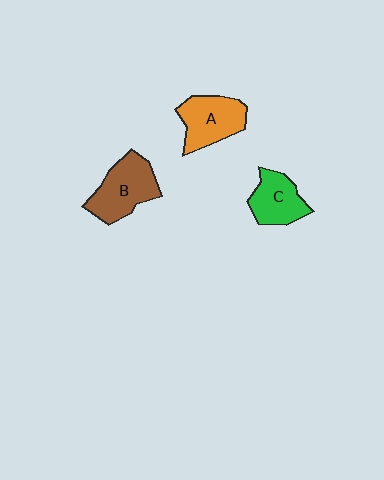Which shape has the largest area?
Shape B (brown).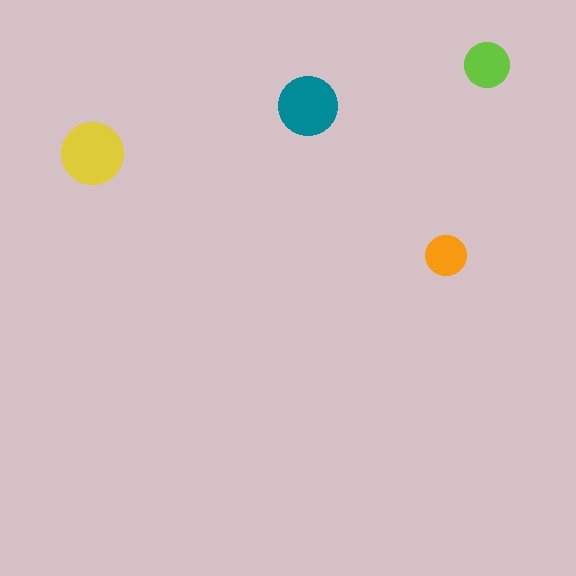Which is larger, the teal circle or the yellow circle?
The yellow one.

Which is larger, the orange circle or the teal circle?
The teal one.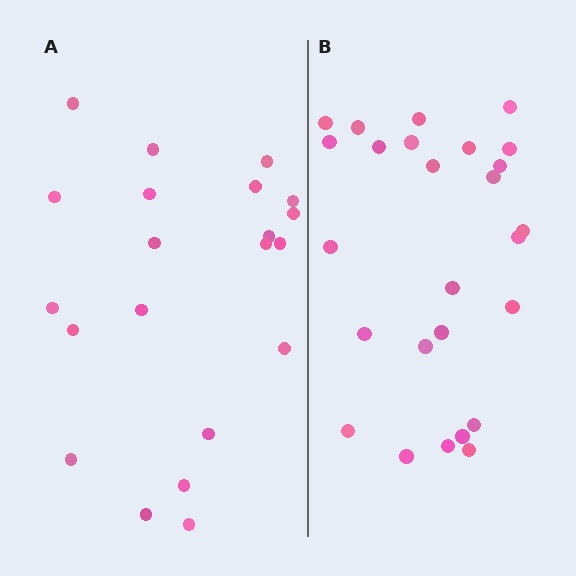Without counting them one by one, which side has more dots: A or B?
Region B (the right region) has more dots.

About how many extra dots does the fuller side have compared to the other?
Region B has about 5 more dots than region A.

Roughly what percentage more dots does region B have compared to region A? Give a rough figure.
About 25% more.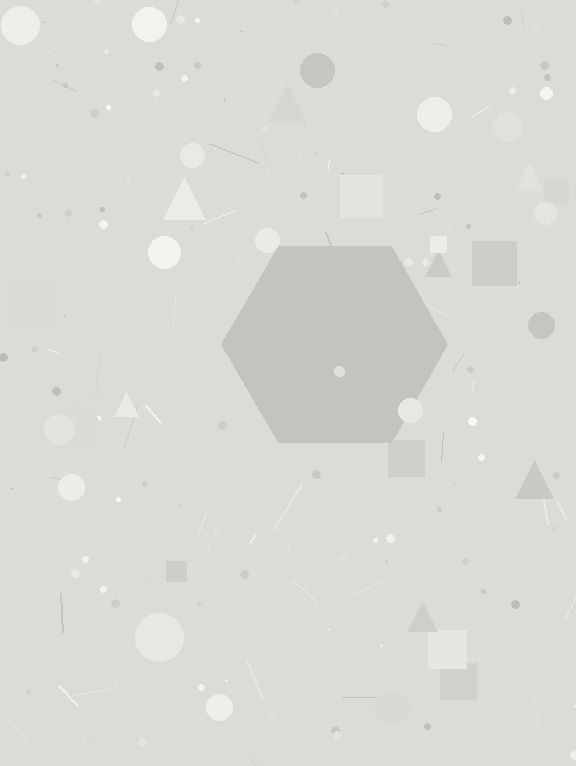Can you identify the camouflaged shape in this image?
The camouflaged shape is a hexagon.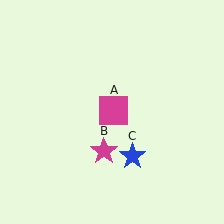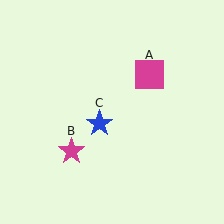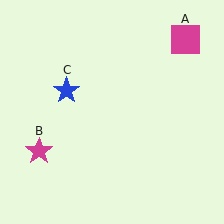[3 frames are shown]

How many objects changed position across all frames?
3 objects changed position: magenta square (object A), magenta star (object B), blue star (object C).